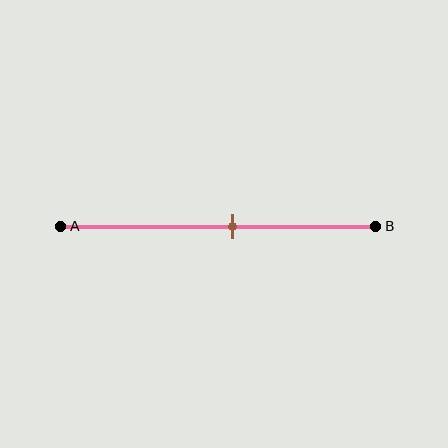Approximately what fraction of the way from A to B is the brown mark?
The brown mark is approximately 55% of the way from A to B.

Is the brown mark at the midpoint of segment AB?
No, the mark is at about 55% from A, not at the 50% midpoint.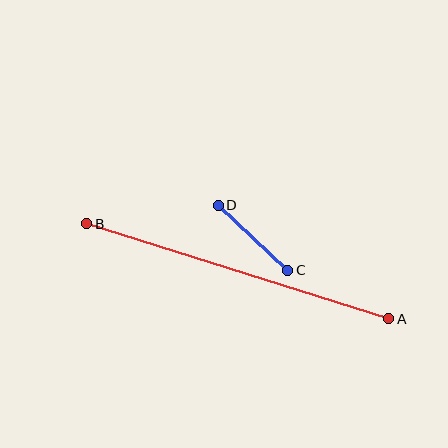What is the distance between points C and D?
The distance is approximately 95 pixels.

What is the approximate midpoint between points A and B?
The midpoint is at approximately (238, 271) pixels.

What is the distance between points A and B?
The distance is approximately 316 pixels.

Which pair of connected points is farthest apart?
Points A and B are farthest apart.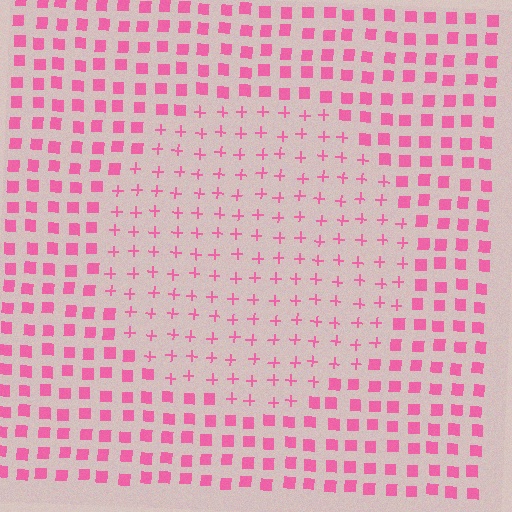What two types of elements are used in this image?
The image uses plus signs inside the circle region and squares outside it.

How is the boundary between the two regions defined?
The boundary is defined by a change in element shape: plus signs inside vs. squares outside. All elements share the same color and spacing.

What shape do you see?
I see a circle.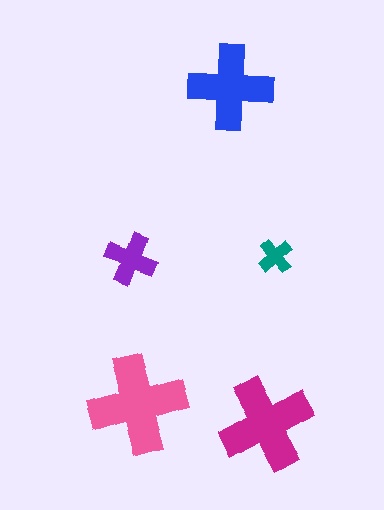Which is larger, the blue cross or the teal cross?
The blue one.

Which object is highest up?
The blue cross is topmost.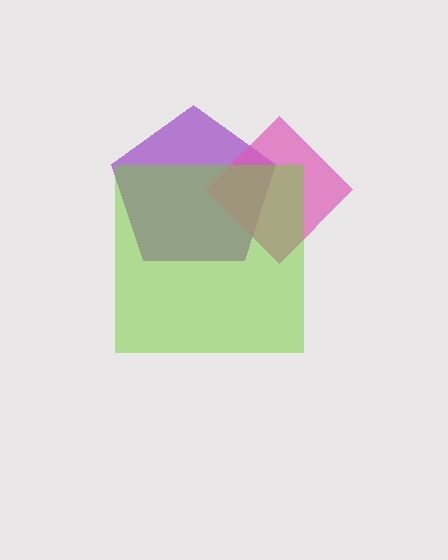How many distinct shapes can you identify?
There are 3 distinct shapes: a purple pentagon, a pink diamond, a lime square.